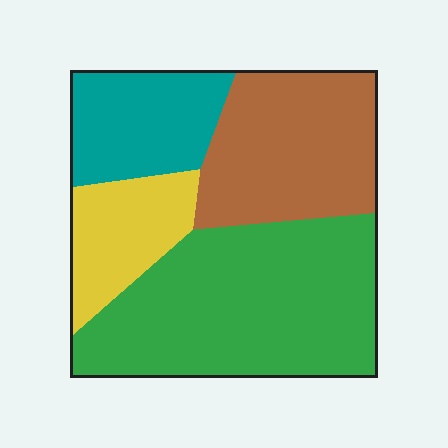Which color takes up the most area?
Green, at roughly 45%.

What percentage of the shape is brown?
Brown takes up between a sixth and a third of the shape.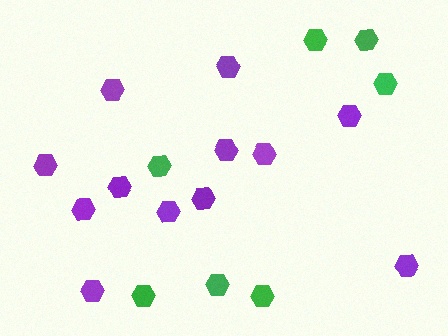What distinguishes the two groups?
There are 2 groups: one group of green hexagons (7) and one group of purple hexagons (12).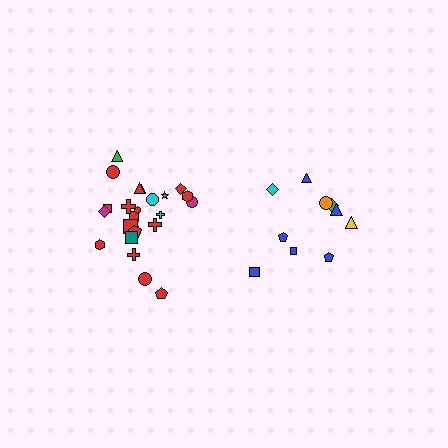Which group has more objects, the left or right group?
The left group.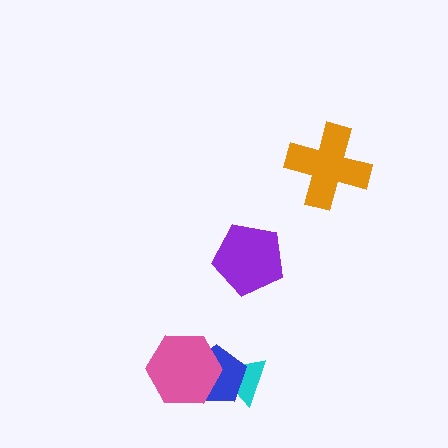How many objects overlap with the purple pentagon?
0 objects overlap with the purple pentagon.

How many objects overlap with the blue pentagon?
2 objects overlap with the blue pentagon.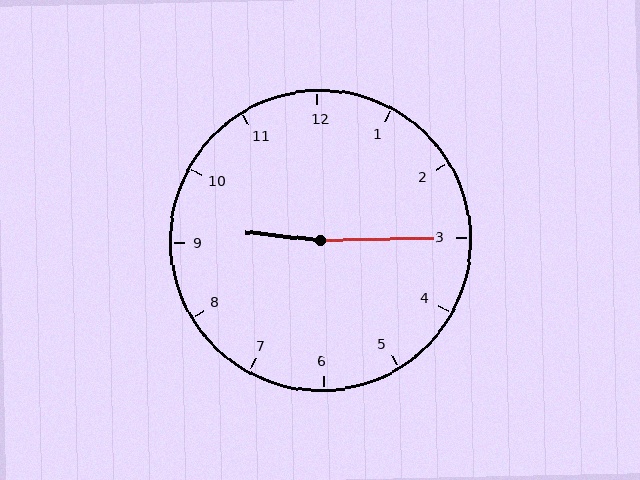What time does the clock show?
9:15.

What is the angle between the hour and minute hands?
Approximately 172 degrees.